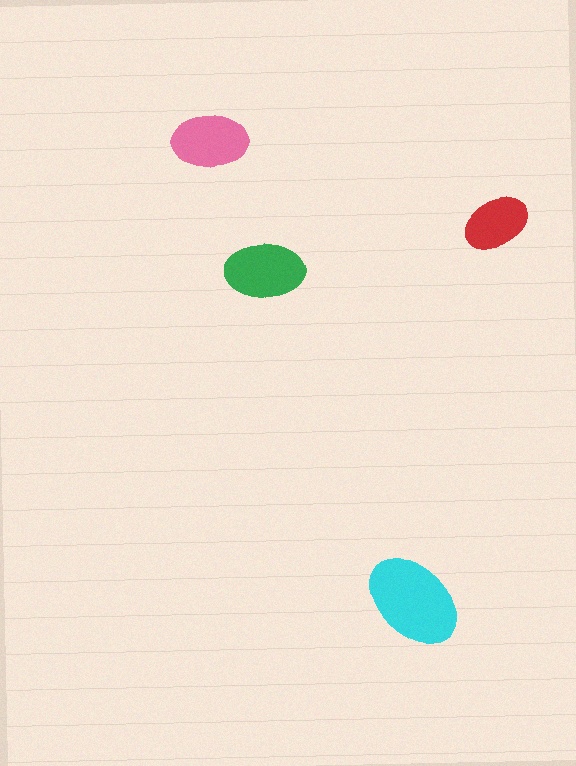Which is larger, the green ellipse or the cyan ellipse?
The cyan one.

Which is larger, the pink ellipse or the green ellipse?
The green one.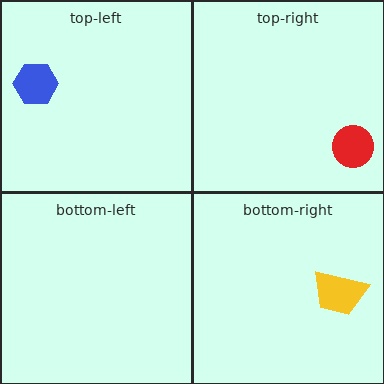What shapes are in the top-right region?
The red circle.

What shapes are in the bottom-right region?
The yellow trapezoid.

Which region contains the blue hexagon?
The top-left region.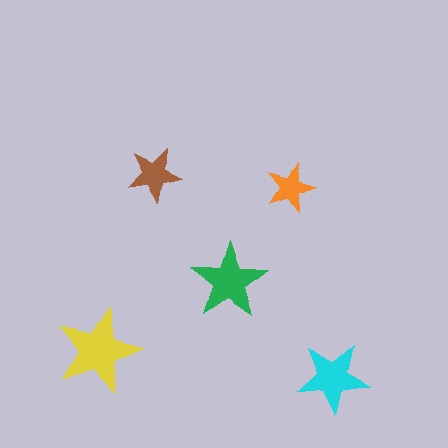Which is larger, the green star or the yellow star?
The yellow one.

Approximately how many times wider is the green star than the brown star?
About 1.5 times wider.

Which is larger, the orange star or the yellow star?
The yellow one.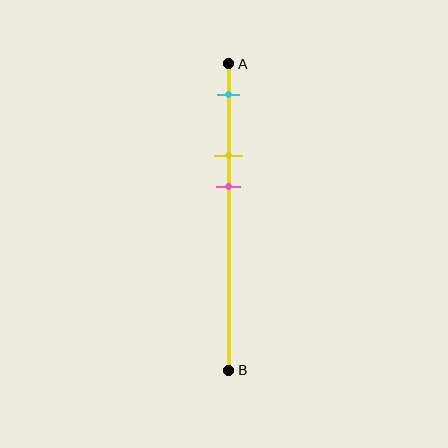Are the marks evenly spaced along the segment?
Yes, the marks are approximately evenly spaced.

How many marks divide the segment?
There are 3 marks dividing the segment.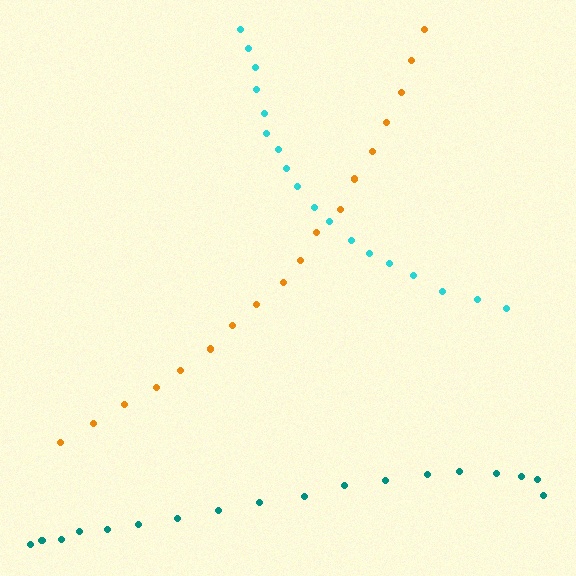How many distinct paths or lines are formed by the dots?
There are 3 distinct paths.